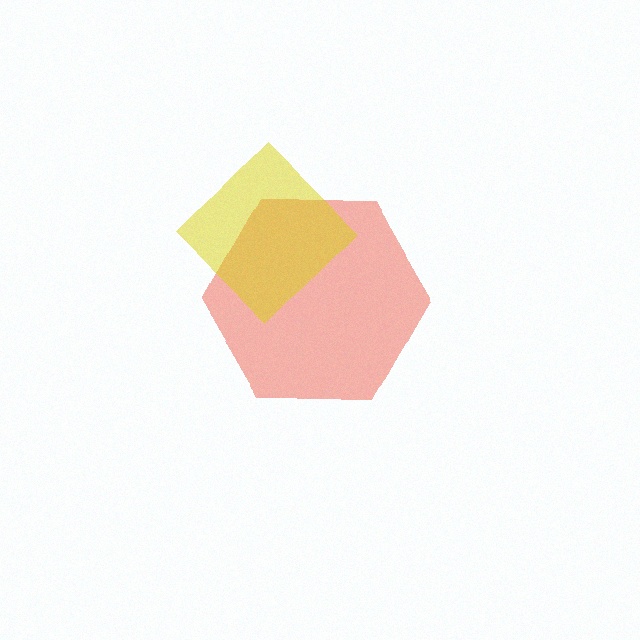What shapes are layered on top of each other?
The layered shapes are: a red hexagon, a yellow diamond.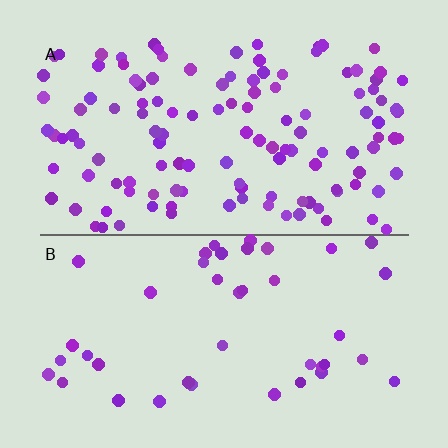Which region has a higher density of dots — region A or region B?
A (the top).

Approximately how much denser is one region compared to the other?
Approximately 2.9× — region A over region B.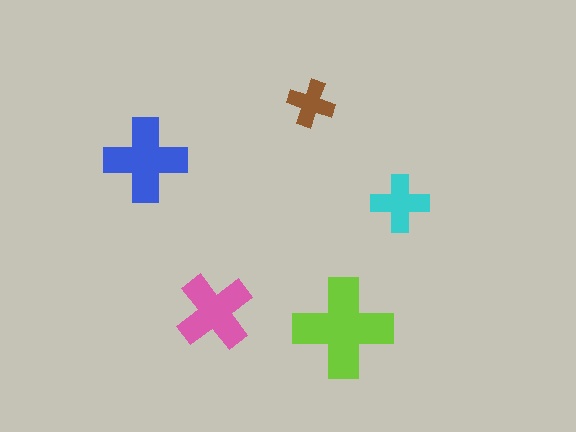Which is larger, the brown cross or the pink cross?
The pink one.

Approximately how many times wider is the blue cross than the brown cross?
About 2 times wider.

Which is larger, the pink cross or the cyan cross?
The pink one.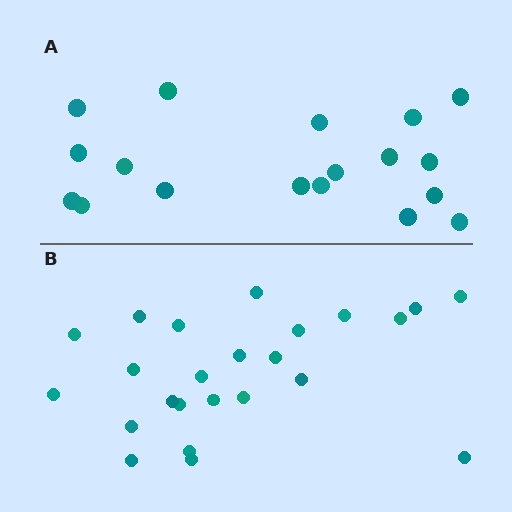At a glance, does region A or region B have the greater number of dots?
Region B (the bottom region) has more dots.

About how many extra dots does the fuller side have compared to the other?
Region B has about 6 more dots than region A.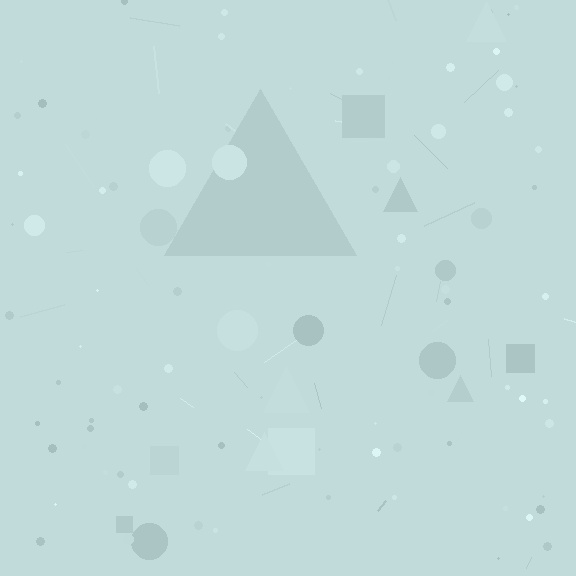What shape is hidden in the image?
A triangle is hidden in the image.